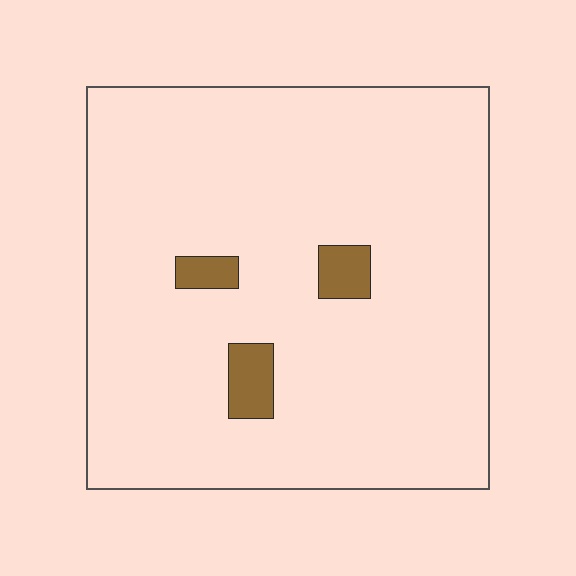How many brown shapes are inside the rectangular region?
3.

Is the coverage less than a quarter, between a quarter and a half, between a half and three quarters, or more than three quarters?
Less than a quarter.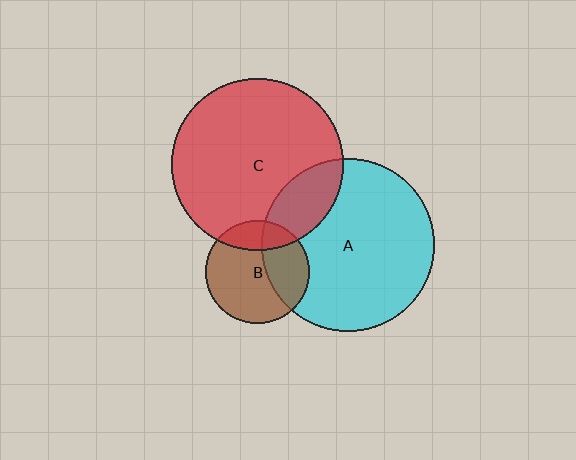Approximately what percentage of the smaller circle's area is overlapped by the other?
Approximately 20%.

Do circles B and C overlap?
Yes.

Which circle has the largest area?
Circle A (cyan).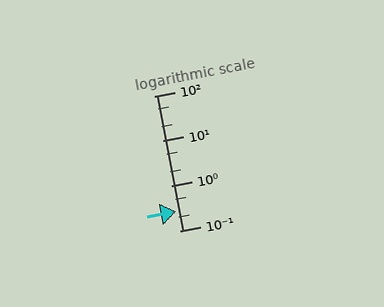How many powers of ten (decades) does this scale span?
The scale spans 3 decades, from 0.1 to 100.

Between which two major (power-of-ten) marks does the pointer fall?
The pointer is between 0.1 and 1.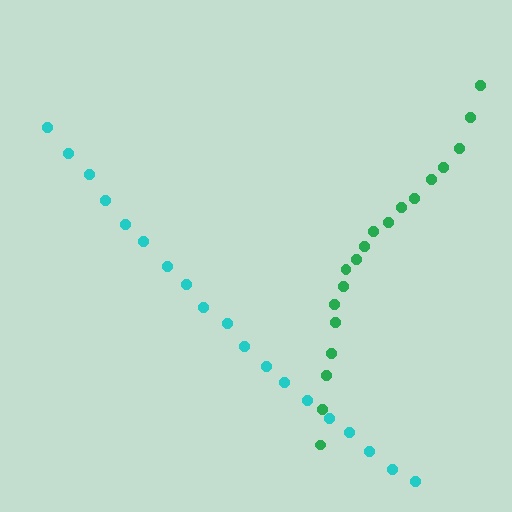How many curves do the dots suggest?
There are 2 distinct paths.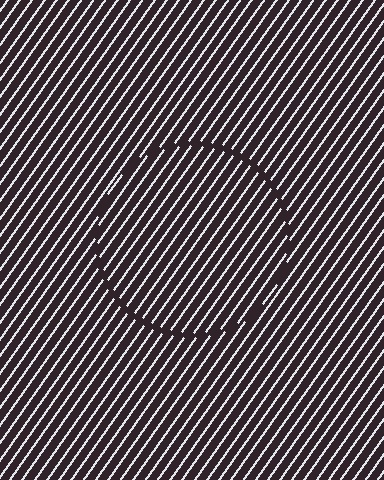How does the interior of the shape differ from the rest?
The interior of the shape contains the same grating, shifted by half a period — the contour is defined by the phase discontinuity where line-ends from the inner and outer gratings abut.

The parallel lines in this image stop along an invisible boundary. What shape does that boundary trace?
An illusory circle. The interior of the shape contains the same grating, shifted by half a period — the contour is defined by the phase discontinuity where line-ends from the inner and outer gratings abut.